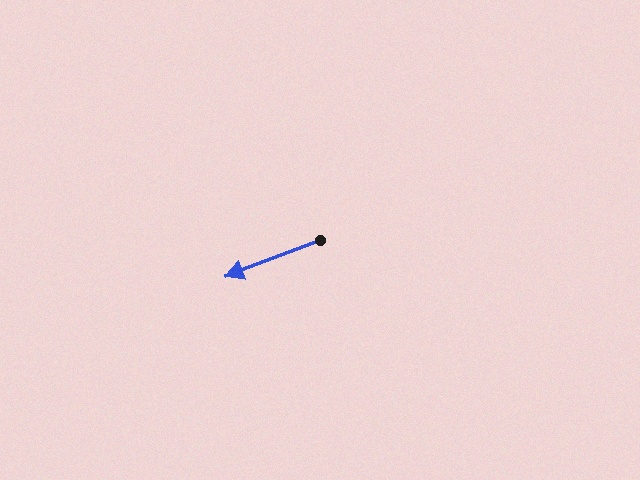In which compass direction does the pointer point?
West.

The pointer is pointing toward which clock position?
Roughly 8 o'clock.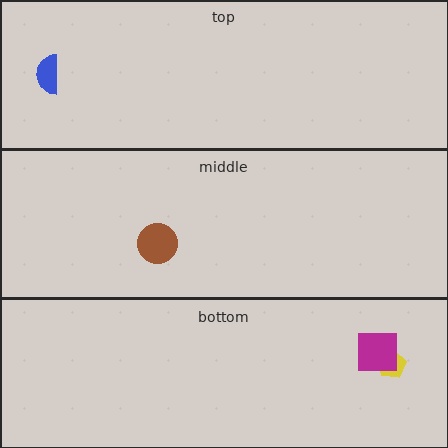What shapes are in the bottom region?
The yellow pentagon, the magenta square.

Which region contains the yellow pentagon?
The bottom region.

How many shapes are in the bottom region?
2.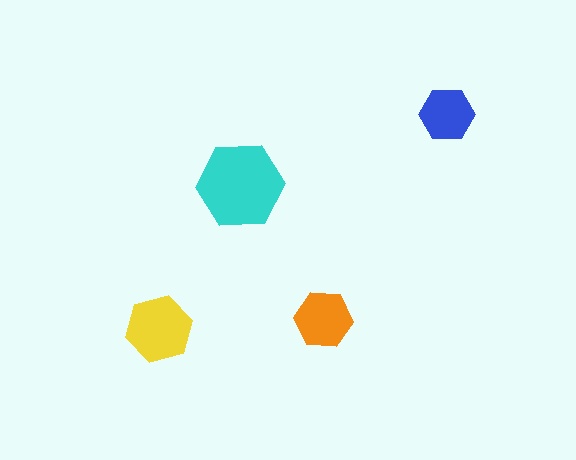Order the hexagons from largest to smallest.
the cyan one, the yellow one, the orange one, the blue one.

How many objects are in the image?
There are 4 objects in the image.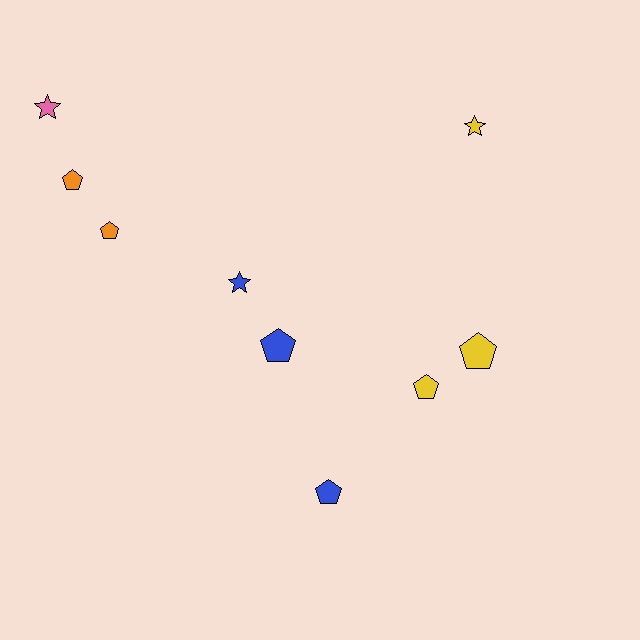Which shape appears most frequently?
Pentagon, with 6 objects.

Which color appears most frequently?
Blue, with 3 objects.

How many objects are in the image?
There are 9 objects.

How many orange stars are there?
There are no orange stars.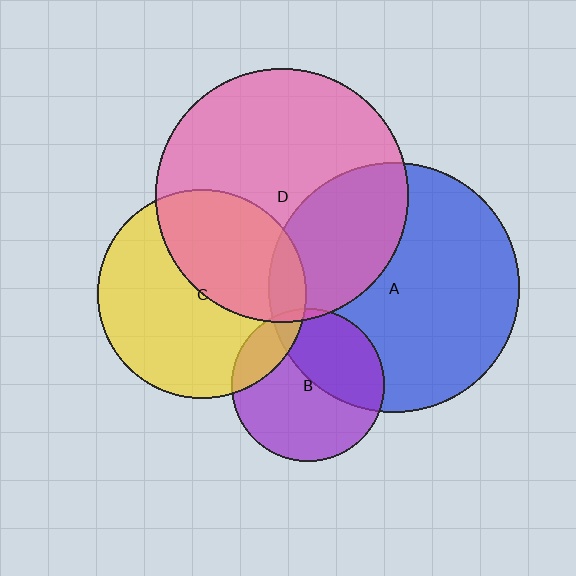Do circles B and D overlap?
Yes.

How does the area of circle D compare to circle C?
Approximately 1.5 times.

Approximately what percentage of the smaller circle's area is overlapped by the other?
Approximately 5%.